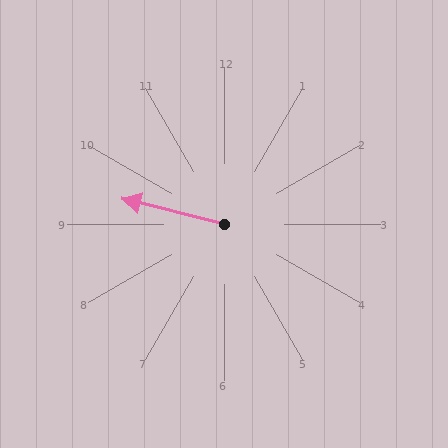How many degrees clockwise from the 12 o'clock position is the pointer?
Approximately 284 degrees.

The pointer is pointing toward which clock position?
Roughly 9 o'clock.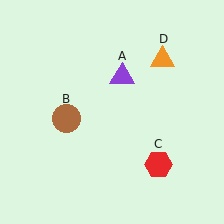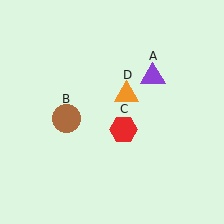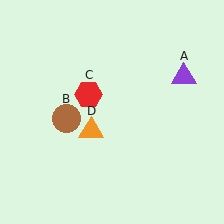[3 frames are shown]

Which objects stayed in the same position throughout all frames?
Brown circle (object B) remained stationary.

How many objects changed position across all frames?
3 objects changed position: purple triangle (object A), red hexagon (object C), orange triangle (object D).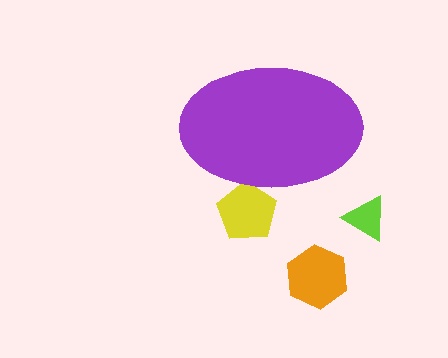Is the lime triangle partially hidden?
No, the lime triangle is fully visible.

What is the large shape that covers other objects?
A purple ellipse.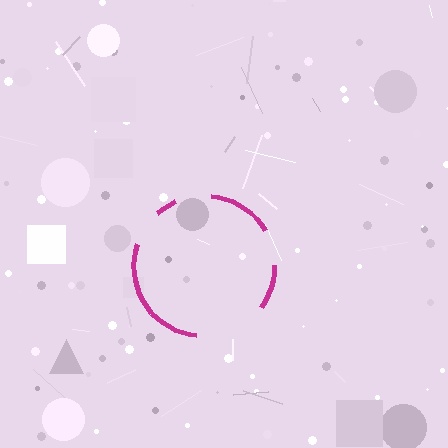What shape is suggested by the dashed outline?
The dashed outline suggests a circle.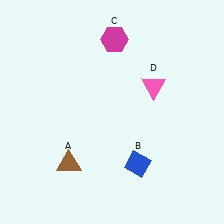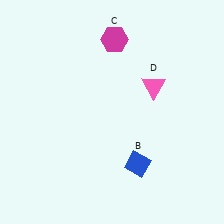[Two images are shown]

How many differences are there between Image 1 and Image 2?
There is 1 difference between the two images.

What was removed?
The brown triangle (A) was removed in Image 2.